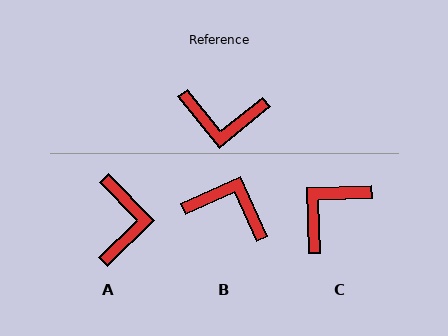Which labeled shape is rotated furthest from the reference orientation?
B, about 165 degrees away.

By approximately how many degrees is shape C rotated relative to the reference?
Approximately 127 degrees clockwise.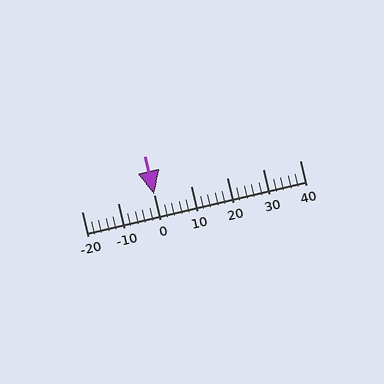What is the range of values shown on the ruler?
The ruler shows values from -20 to 40.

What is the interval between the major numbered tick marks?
The major tick marks are spaced 10 units apart.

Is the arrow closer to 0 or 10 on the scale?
The arrow is closer to 0.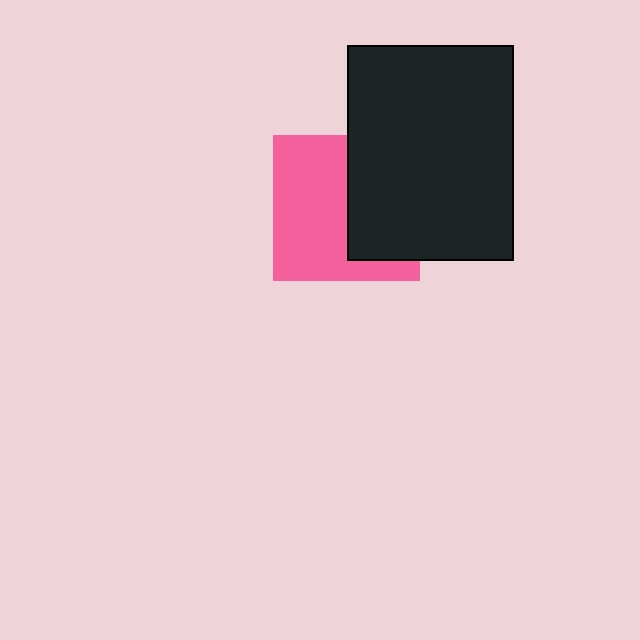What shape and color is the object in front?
The object in front is a black rectangle.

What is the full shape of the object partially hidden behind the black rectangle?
The partially hidden object is a pink square.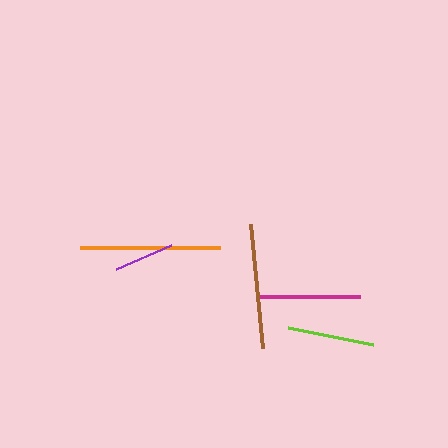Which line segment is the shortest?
The purple line is the shortest at approximately 60 pixels.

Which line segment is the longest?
The orange line is the longest at approximately 141 pixels.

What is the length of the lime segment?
The lime segment is approximately 86 pixels long.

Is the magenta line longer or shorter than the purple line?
The magenta line is longer than the purple line.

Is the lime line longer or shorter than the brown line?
The brown line is longer than the lime line.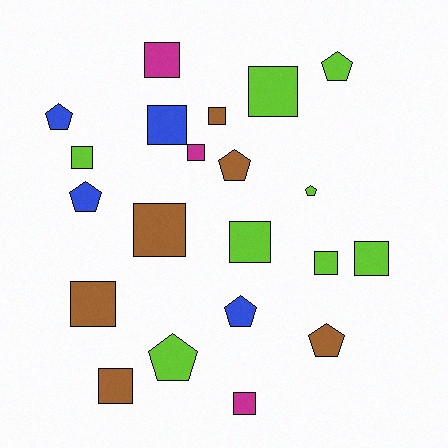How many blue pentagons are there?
There are 3 blue pentagons.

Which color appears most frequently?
Lime, with 8 objects.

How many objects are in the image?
There are 21 objects.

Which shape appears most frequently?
Square, with 13 objects.